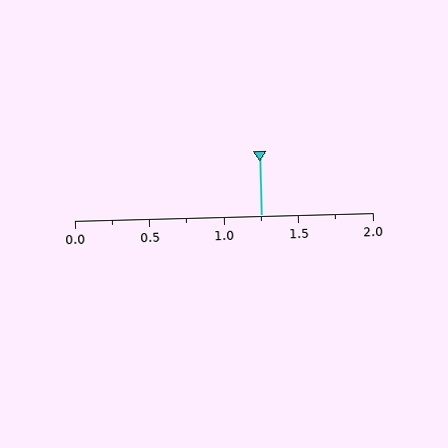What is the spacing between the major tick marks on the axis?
The major ticks are spaced 0.5 apart.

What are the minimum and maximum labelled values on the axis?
The axis runs from 0.0 to 2.0.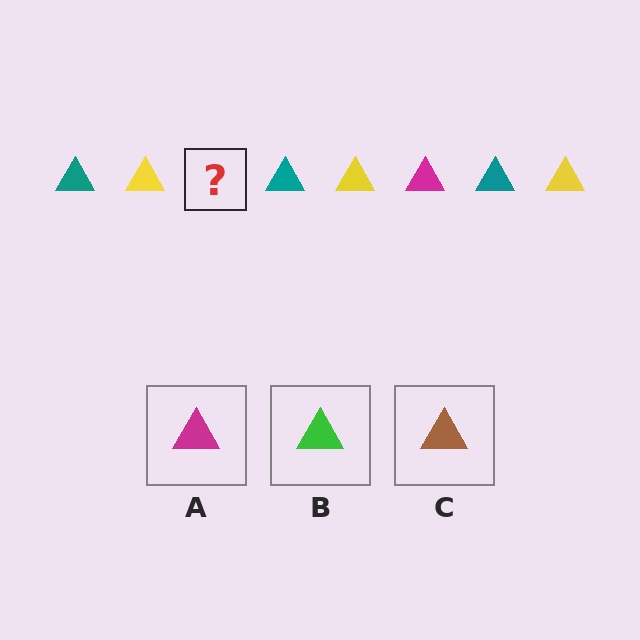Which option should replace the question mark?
Option A.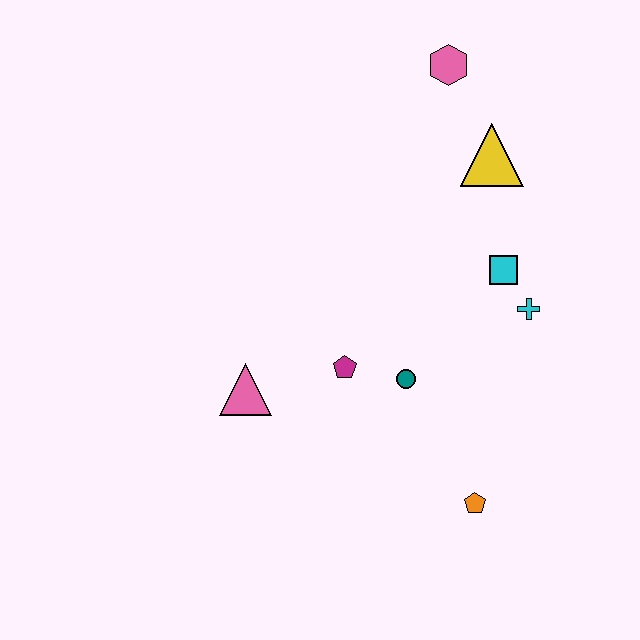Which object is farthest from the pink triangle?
The pink hexagon is farthest from the pink triangle.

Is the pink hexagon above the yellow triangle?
Yes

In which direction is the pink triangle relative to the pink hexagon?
The pink triangle is below the pink hexagon.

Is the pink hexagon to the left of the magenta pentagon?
No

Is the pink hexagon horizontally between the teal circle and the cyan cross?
Yes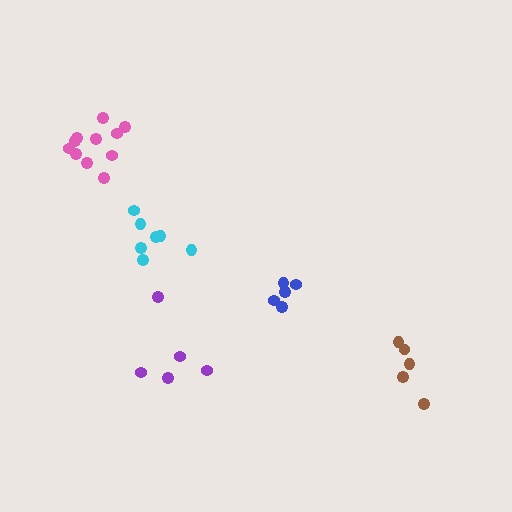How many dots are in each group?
Group 1: 11 dots, Group 2: 5 dots, Group 3: 5 dots, Group 4: 5 dots, Group 5: 7 dots (33 total).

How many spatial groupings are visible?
There are 5 spatial groupings.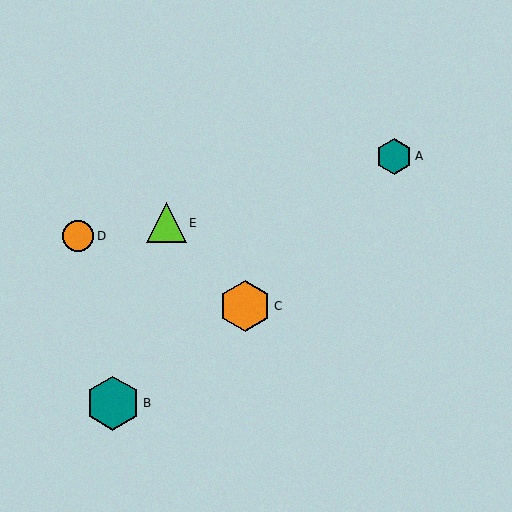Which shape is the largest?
The teal hexagon (labeled B) is the largest.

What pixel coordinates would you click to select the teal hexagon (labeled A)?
Click at (394, 156) to select the teal hexagon A.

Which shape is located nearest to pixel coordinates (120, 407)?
The teal hexagon (labeled B) at (113, 403) is nearest to that location.